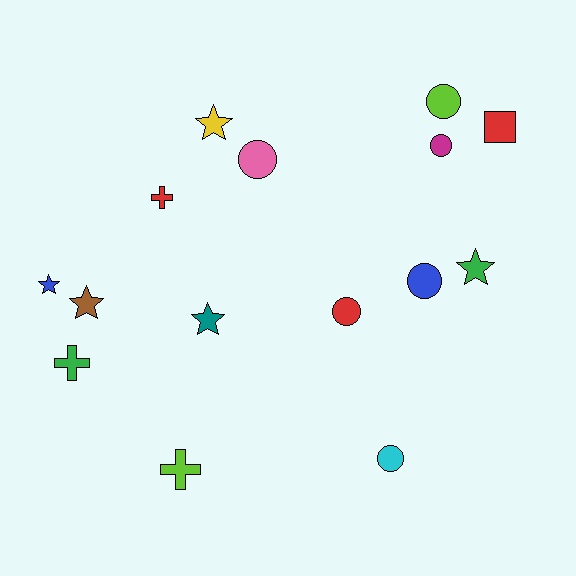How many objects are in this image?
There are 15 objects.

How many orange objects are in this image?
There are no orange objects.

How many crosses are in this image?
There are 3 crosses.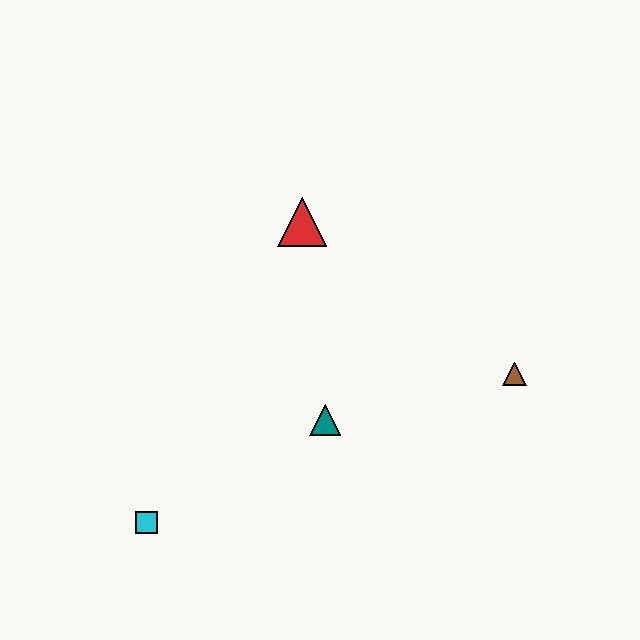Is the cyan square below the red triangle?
Yes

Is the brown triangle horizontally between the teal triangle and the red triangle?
No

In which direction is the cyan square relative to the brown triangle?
The cyan square is to the left of the brown triangle.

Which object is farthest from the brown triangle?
The cyan square is farthest from the brown triangle.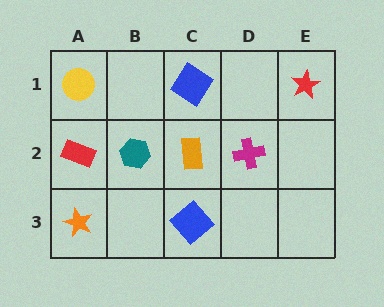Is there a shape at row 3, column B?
No, that cell is empty.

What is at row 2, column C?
An orange rectangle.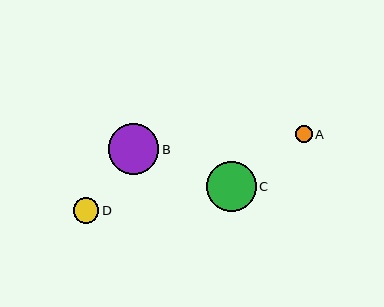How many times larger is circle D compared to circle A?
Circle D is approximately 1.5 times the size of circle A.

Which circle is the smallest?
Circle A is the smallest with a size of approximately 17 pixels.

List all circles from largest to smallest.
From largest to smallest: B, C, D, A.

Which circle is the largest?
Circle B is the largest with a size of approximately 50 pixels.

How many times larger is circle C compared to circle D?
Circle C is approximately 1.9 times the size of circle D.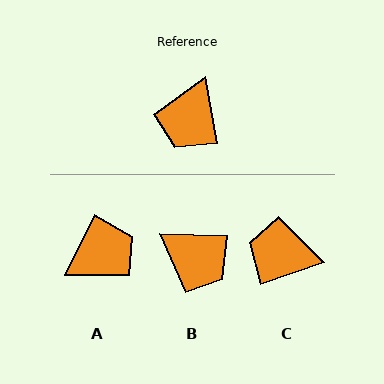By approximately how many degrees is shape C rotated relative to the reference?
Approximately 81 degrees clockwise.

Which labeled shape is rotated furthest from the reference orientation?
A, about 144 degrees away.